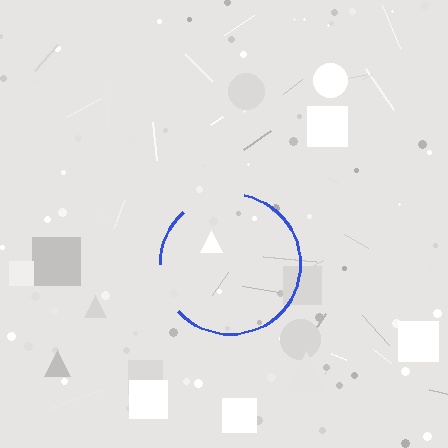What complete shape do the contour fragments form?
The contour fragments form a circle.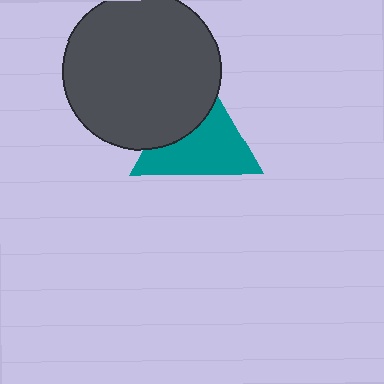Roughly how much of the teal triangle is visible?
About half of it is visible (roughly 63%).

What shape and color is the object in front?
The object in front is a dark gray circle.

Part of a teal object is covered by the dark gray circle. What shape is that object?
It is a triangle.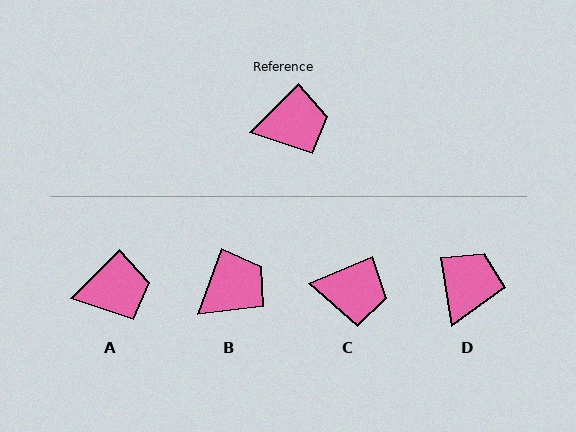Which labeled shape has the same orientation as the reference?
A.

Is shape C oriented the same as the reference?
No, it is off by about 23 degrees.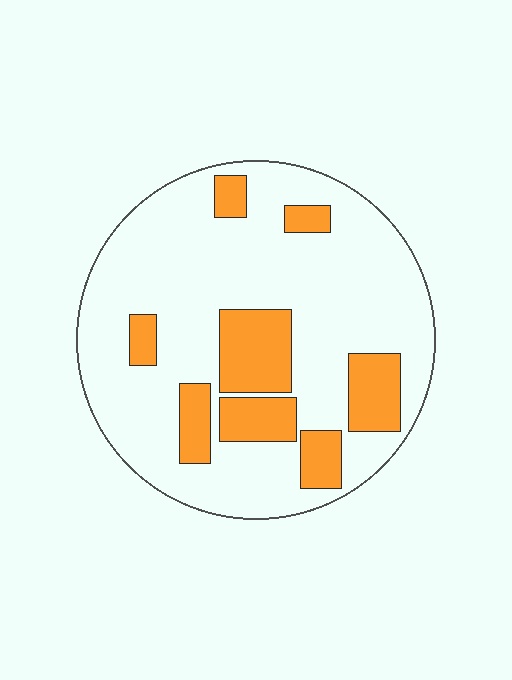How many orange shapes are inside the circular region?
8.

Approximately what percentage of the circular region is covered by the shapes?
Approximately 25%.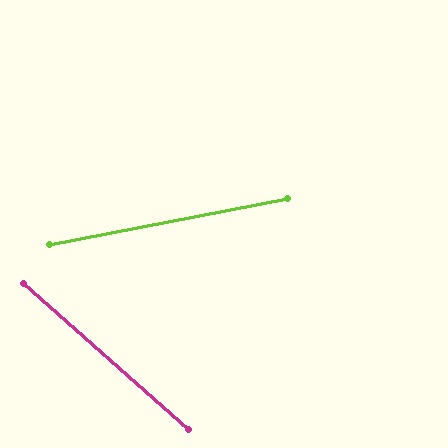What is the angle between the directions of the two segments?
Approximately 53 degrees.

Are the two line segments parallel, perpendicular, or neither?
Neither parallel nor perpendicular — they differ by about 53°.